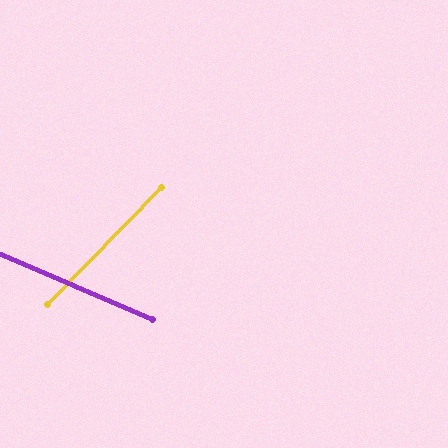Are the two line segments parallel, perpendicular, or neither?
Neither parallel nor perpendicular — they differ by about 69°.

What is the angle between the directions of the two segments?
Approximately 69 degrees.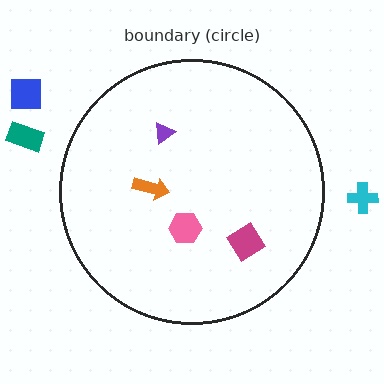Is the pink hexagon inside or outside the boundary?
Inside.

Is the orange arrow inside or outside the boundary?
Inside.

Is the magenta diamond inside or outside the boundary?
Inside.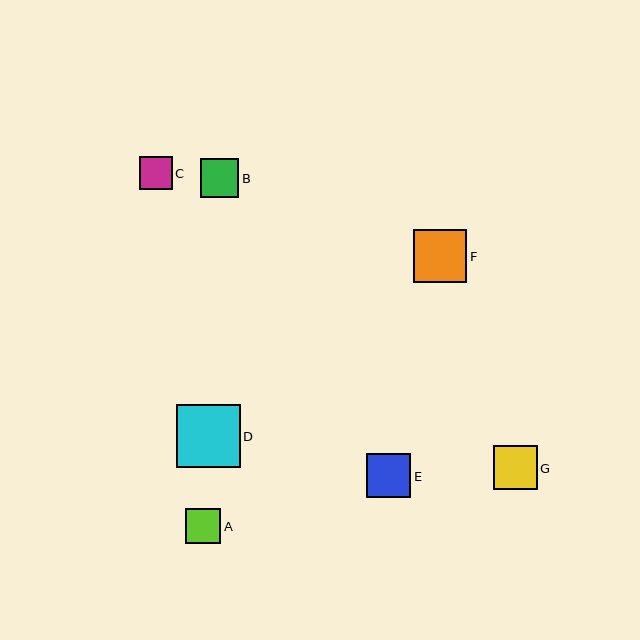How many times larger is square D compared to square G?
Square D is approximately 1.4 times the size of square G.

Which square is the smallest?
Square C is the smallest with a size of approximately 33 pixels.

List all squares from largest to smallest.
From largest to smallest: D, F, E, G, B, A, C.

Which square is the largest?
Square D is the largest with a size of approximately 63 pixels.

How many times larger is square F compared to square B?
Square F is approximately 1.4 times the size of square B.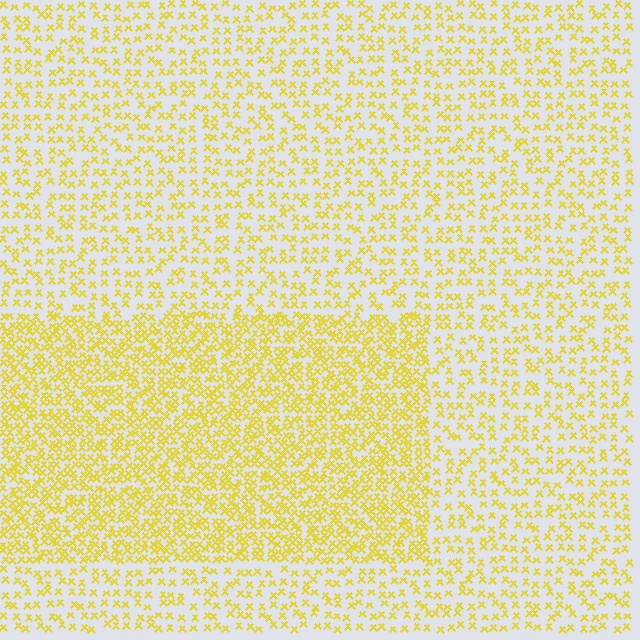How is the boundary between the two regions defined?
The boundary is defined by a change in element density (approximately 2.0x ratio). All elements are the same color, size, and shape.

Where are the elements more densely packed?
The elements are more densely packed inside the rectangle boundary.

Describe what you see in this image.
The image contains small yellow elements arranged at two different densities. A rectangle-shaped region is visible where the elements are more densely packed than the surrounding area.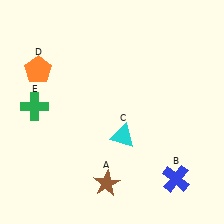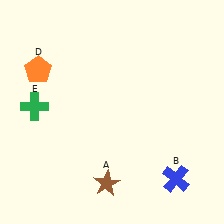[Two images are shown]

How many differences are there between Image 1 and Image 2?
There is 1 difference between the two images.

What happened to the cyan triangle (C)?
The cyan triangle (C) was removed in Image 2. It was in the bottom-right area of Image 1.